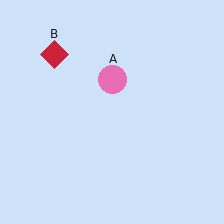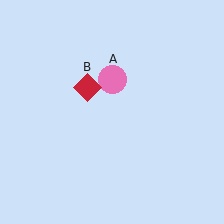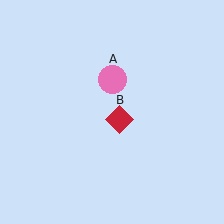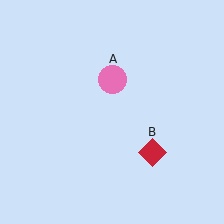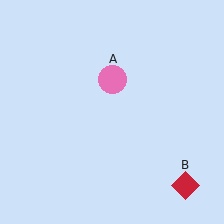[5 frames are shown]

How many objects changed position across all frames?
1 object changed position: red diamond (object B).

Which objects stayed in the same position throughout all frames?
Pink circle (object A) remained stationary.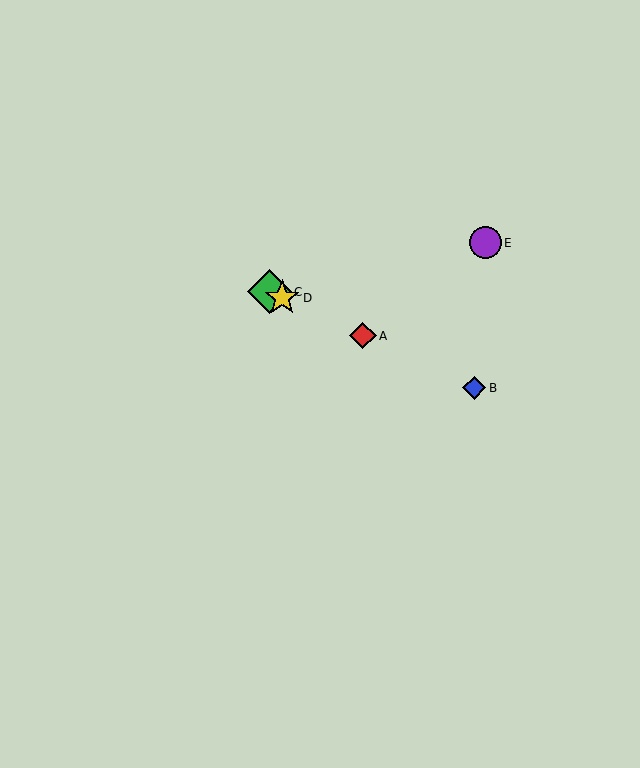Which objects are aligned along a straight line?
Objects A, B, C, D are aligned along a straight line.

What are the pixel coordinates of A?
Object A is at (363, 336).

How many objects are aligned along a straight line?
4 objects (A, B, C, D) are aligned along a straight line.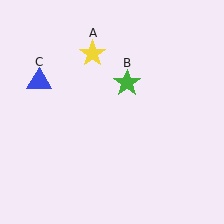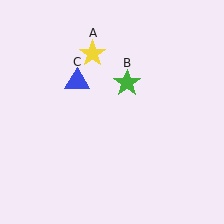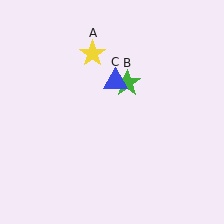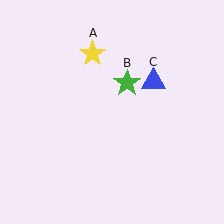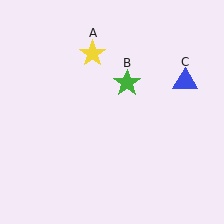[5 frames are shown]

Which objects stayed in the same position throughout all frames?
Yellow star (object A) and green star (object B) remained stationary.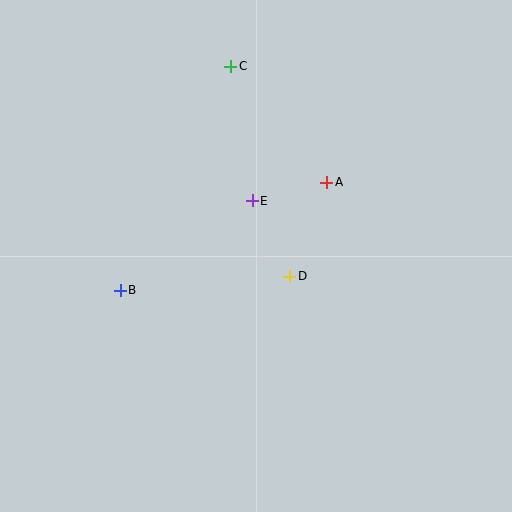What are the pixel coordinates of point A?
Point A is at (327, 182).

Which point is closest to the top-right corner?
Point A is closest to the top-right corner.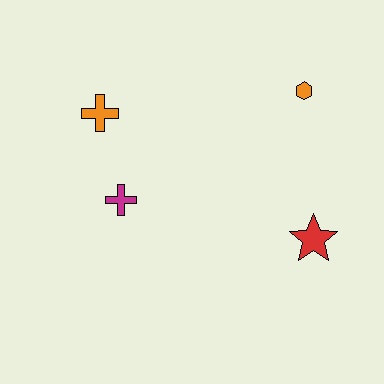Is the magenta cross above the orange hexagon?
No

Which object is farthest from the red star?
The orange cross is farthest from the red star.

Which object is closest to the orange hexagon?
The red star is closest to the orange hexagon.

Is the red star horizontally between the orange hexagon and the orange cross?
No